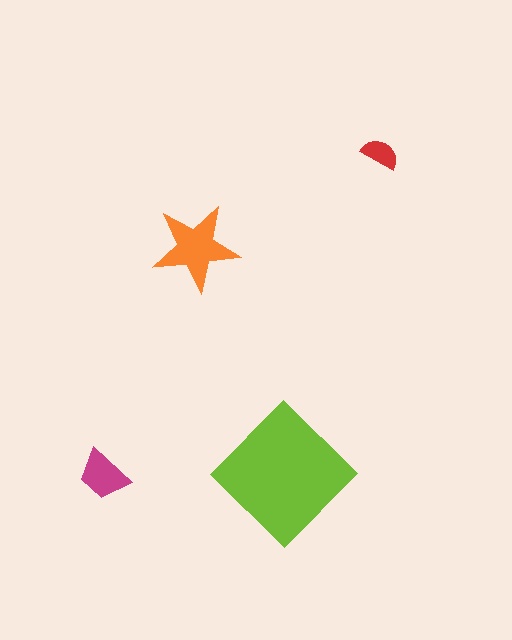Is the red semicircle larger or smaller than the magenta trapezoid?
Smaller.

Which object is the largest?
The lime diamond.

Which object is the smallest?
The red semicircle.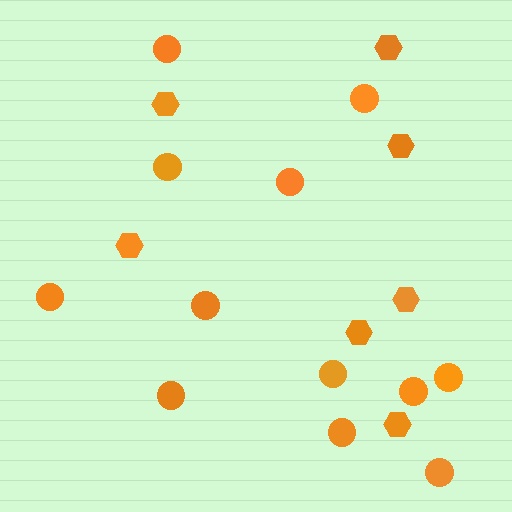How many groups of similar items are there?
There are 2 groups: one group of hexagons (7) and one group of circles (12).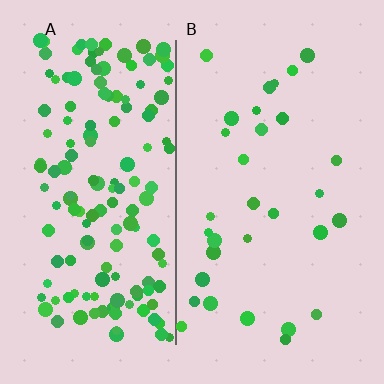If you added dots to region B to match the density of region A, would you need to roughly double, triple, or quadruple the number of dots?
Approximately quadruple.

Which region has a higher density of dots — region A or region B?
A (the left).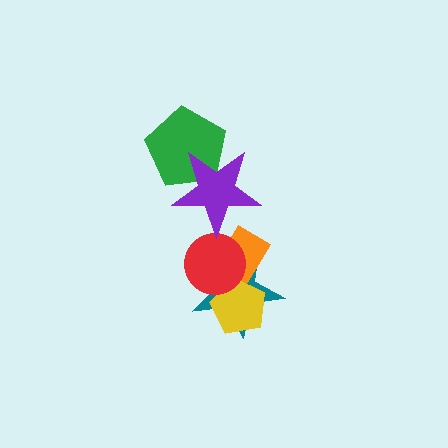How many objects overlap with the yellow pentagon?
3 objects overlap with the yellow pentagon.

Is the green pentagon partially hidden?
Yes, it is partially covered by another shape.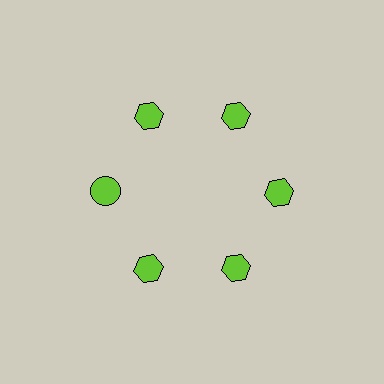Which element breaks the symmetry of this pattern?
The lime circle at roughly the 9 o'clock position breaks the symmetry. All other shapes are lime hexagons.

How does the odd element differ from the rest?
It has a different shape: circle instead of hexagon.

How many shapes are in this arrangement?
There are 6 shapes arranged in a ring pattern.